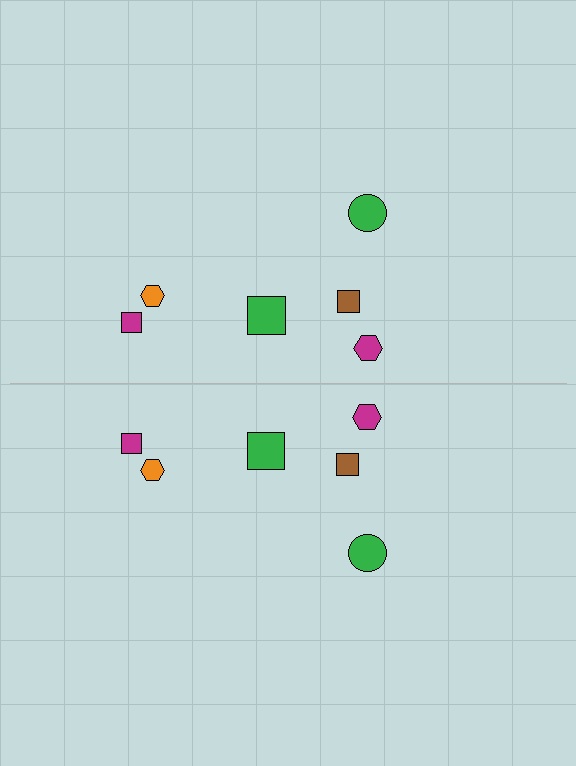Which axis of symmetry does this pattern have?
The pattern has a horizontal axis of symmetry running through the center of the image.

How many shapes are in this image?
There are 12 shapes in this image.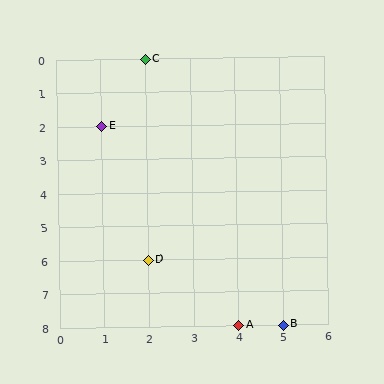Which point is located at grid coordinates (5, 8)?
Point B is at (5, 8).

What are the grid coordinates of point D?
Point D is at grid coordinates (2, 6).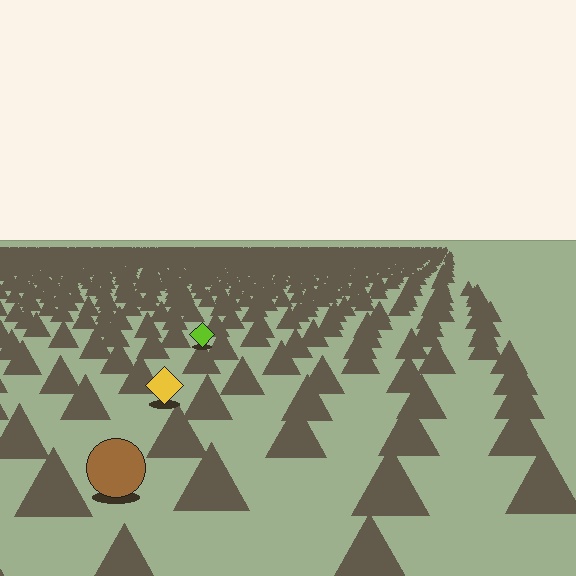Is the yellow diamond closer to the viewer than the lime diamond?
Yes. The yellow diamond is closer — you can tell from the texture gradient: the ground texture is coarser near it.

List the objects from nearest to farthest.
From nearest to farthest: the brown circle, the yellow diamond, the lime diamond.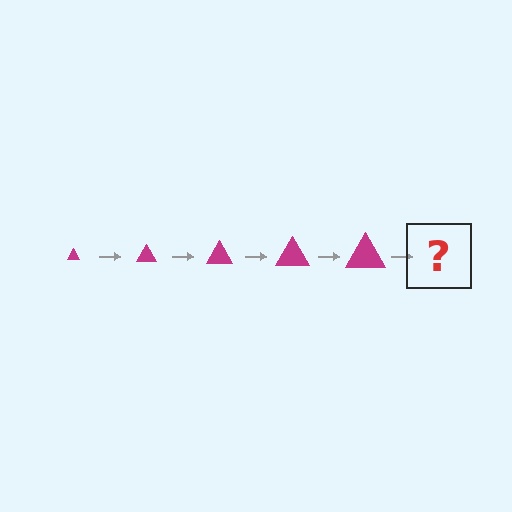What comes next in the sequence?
The next element should be a magenta triangle, larger than the previous one.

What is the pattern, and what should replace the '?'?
The pattern is that the triangle gets progressively larger each step. The '?' should be a magenta triangle, larger than the previous one.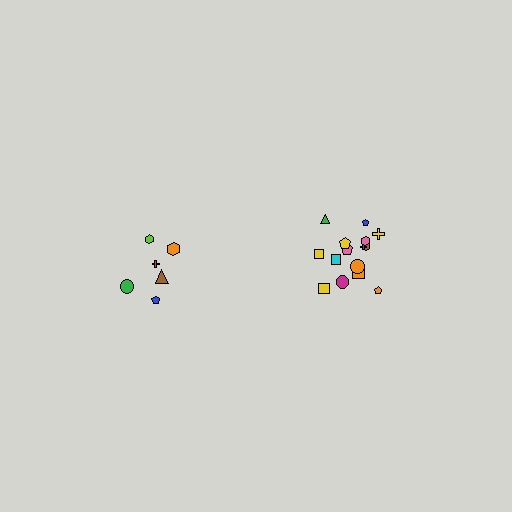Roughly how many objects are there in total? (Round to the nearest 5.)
Roughly 20 objects in total.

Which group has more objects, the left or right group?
The right group.